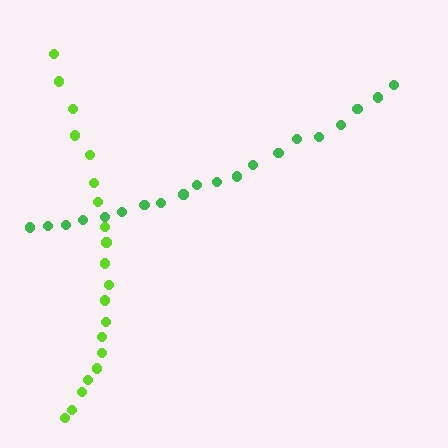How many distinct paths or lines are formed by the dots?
There are 2 distinct paths.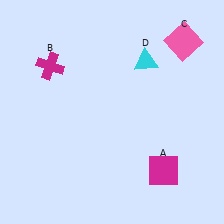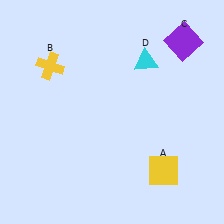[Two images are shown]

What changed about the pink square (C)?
In Image 1, C is pink. In Image 2, it changed to purple.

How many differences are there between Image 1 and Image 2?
There are 3 differences between the two images.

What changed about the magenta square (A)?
In Image 1, A is magenta. In Image 2, it changed to yellow.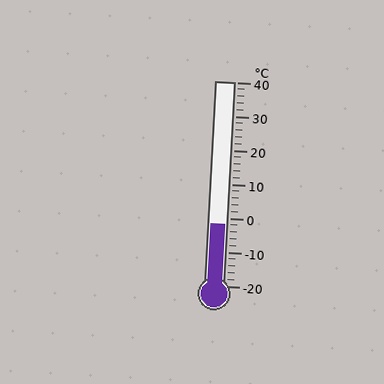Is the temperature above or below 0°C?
The temperature is below 0°C.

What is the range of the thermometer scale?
The thermometer scale ranges from -20°C to 40°C.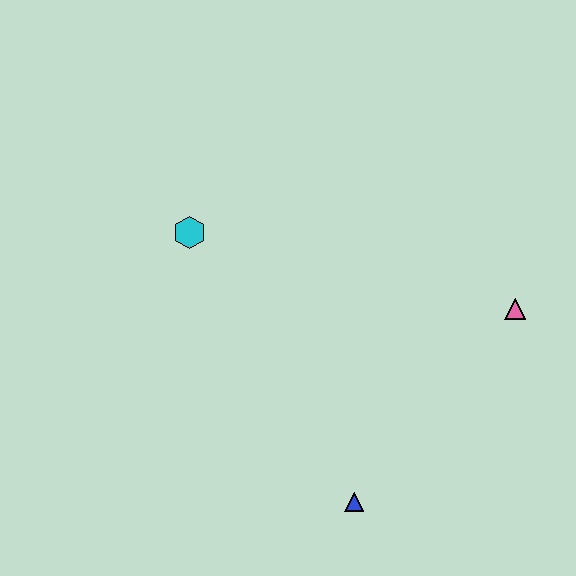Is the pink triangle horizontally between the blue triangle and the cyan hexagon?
No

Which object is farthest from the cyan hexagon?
The pink triangle is farthest from the cyan hexagon.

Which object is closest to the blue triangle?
The pink triangle is closest to the blue triangle.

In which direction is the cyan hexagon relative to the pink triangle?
The cyan hexagon is to the left of the pink triangle.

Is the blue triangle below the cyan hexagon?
Yes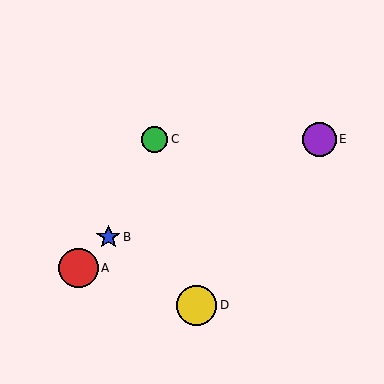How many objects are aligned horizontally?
2 objects (C, E) are aligned horizontally.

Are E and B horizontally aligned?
No, E is at y≈139 and B is at y≈237.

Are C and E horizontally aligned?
Yes, both are at y≈139.